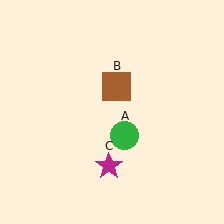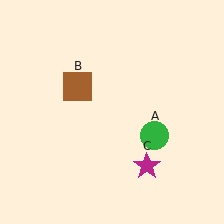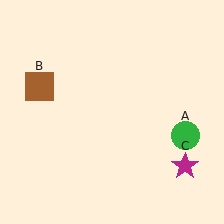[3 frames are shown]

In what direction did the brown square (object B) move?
The brown square (object B) moved left.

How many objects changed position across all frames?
3 objects changed position: green circle (object A), brown square (object B), magenta star (object C).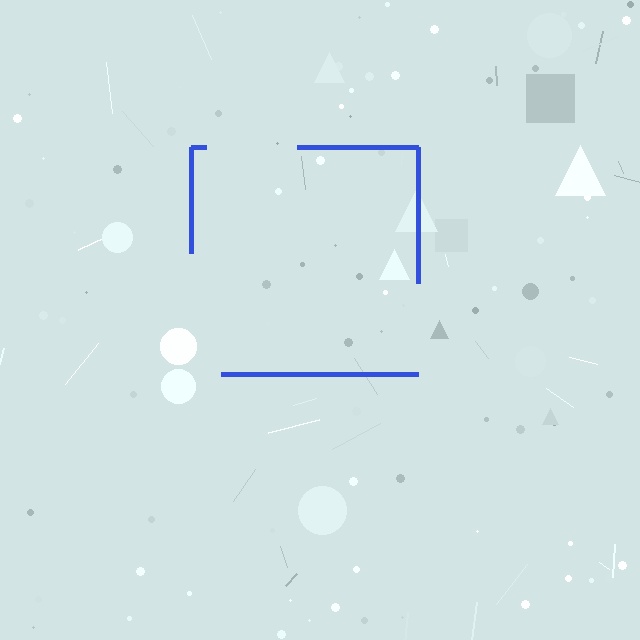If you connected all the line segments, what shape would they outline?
They would outline a square.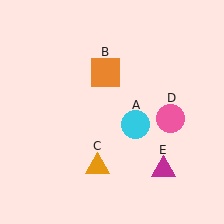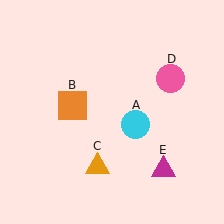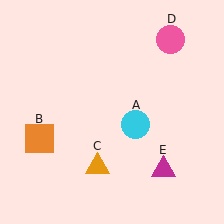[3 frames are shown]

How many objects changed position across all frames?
2 objects changed position: orange square (object B), pink circle (object D).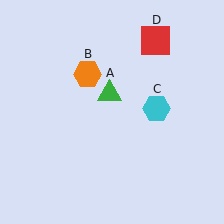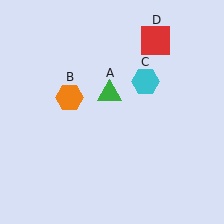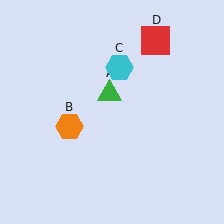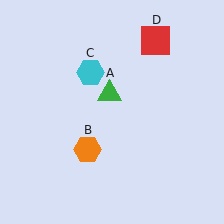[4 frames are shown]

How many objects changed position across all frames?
2 objects changed position: orange hexagon (object B), cyan hexagon (object C).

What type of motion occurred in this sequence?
The orange hexagon (object B), cyan hexagon (object C) rotated counterclockwise around the center of the scene.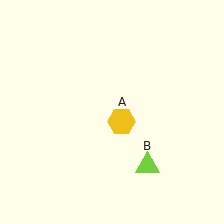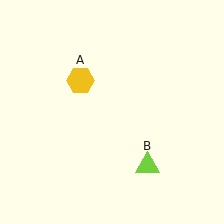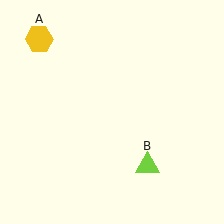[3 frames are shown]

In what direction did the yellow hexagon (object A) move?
The yellow hexagon (object A) moved up and to the left.